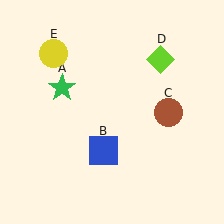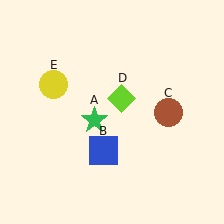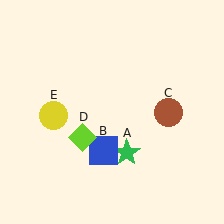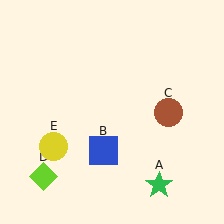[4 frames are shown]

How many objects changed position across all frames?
3 objects changed position: green star (object A), lime diamond (object D), yellow circle (object E).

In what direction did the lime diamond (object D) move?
The lime diamond (object D) moved down and to the left.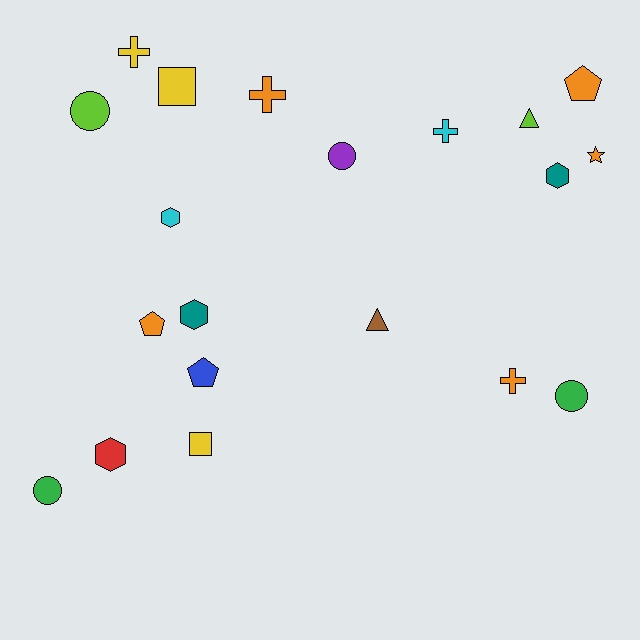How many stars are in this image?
There is 1 star.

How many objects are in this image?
There are 20 objects.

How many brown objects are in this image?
There is 1 brown object.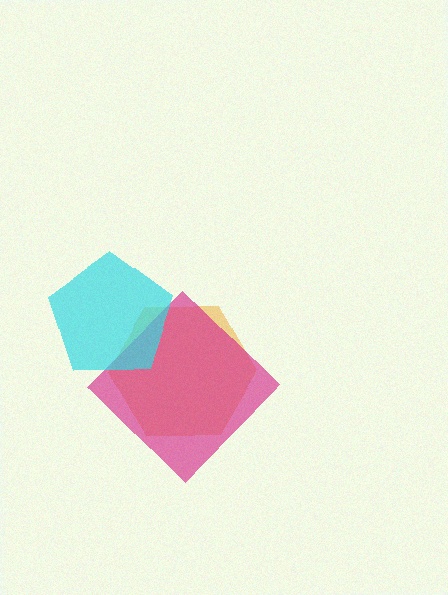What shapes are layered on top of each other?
The layered shapes are: an orange hexagon, a magenta diamond, a cyan pentagon.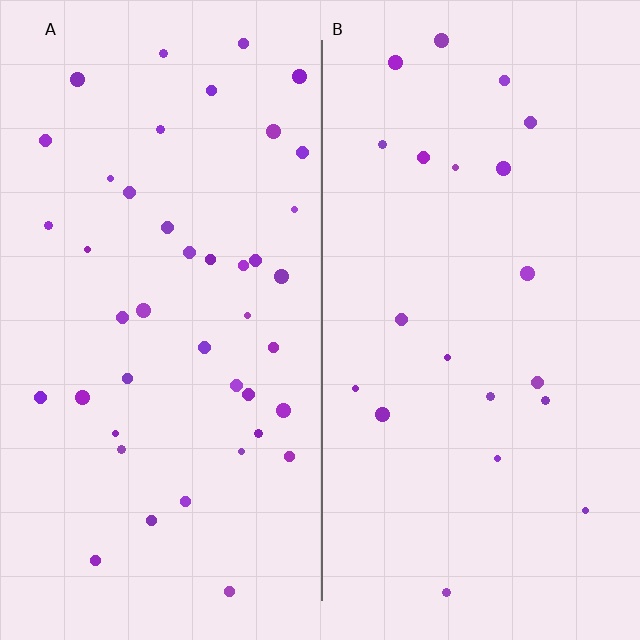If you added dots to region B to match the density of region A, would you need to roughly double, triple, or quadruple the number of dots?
Approximately double.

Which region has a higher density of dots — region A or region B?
A (the left).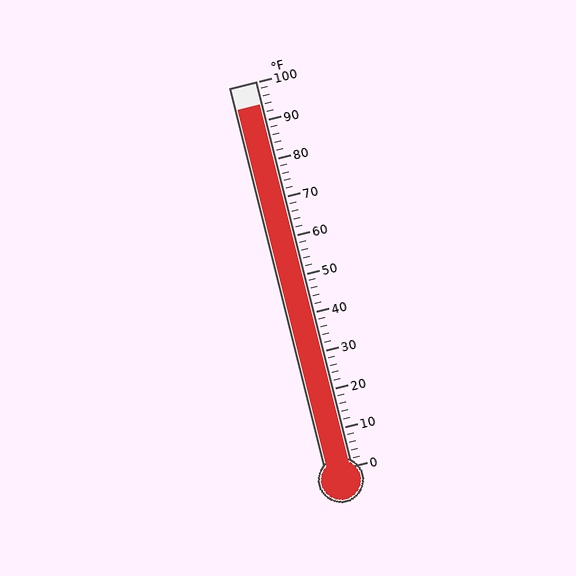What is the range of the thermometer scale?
The thermometer scale ranges from 0°F to 100°F.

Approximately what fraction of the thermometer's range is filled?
The thermometer is filled to approximately 95% of its range.